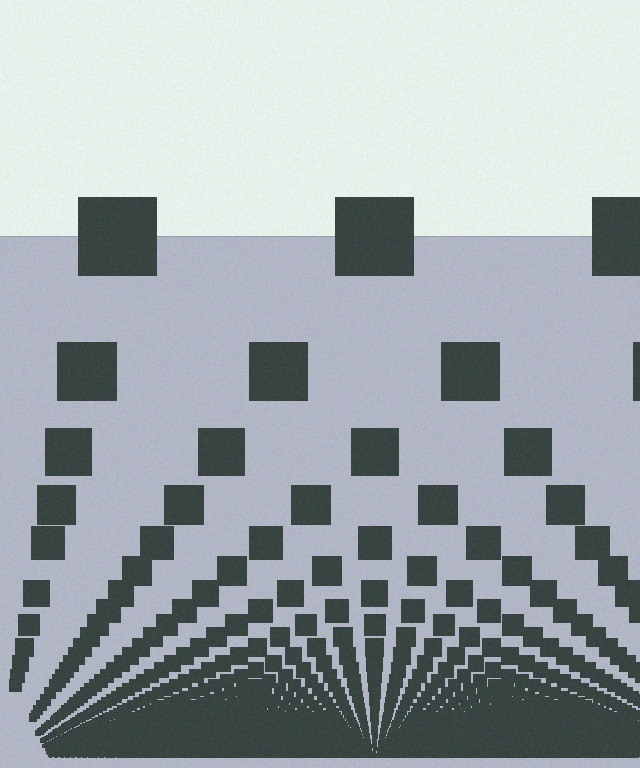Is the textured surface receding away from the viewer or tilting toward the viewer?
The surface appears to tilt toward the viewer. Texture elements get larger and sparser toward the top.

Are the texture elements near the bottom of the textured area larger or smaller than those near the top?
Smaller. The gradient is inverted — elements near the bottom are smaller and denser.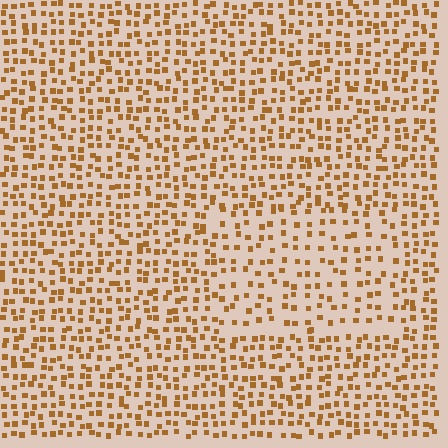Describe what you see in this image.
The image contains small brown elements arranged at two different densities. A rectangle-shaped region is visible where the elements are less densely packed than the surrounding area.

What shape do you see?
I see a rectangle.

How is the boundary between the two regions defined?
The boundary is defined by a change in element density (approximately 1.6x ratio). All elements are the same color, size, and shape.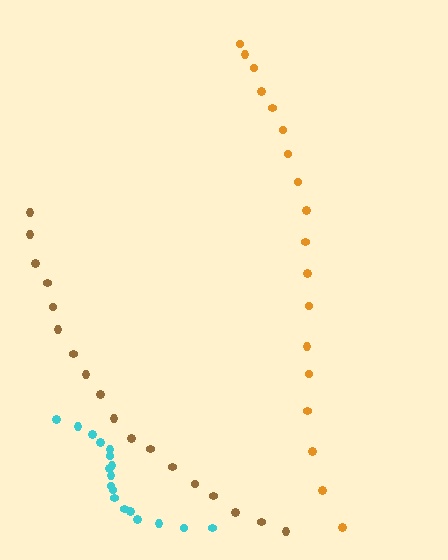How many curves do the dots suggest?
There are 3 distinct paths.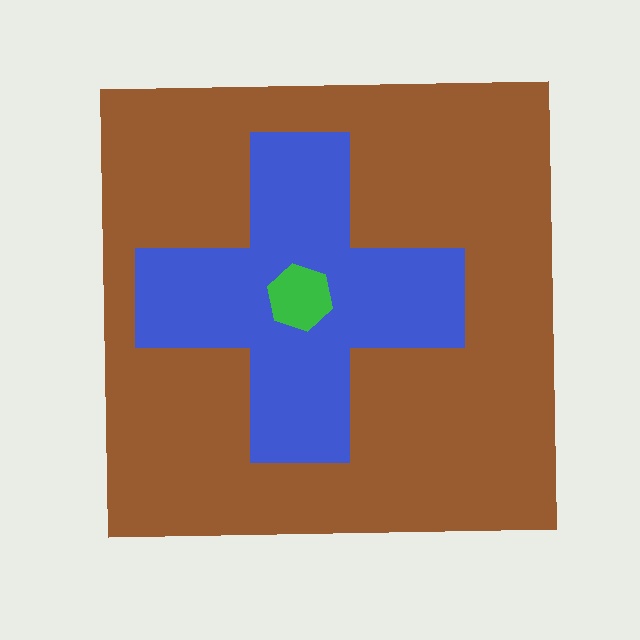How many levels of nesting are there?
3.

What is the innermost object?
The green hexagon.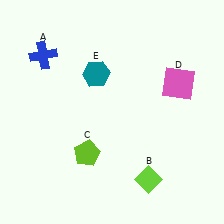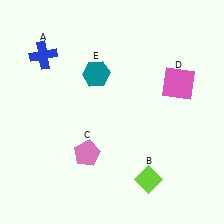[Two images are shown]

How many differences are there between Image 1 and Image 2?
There is 1 difference between the two images.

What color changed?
The pentagon (C) changed from lime in Image 1 to pink in Image 2.